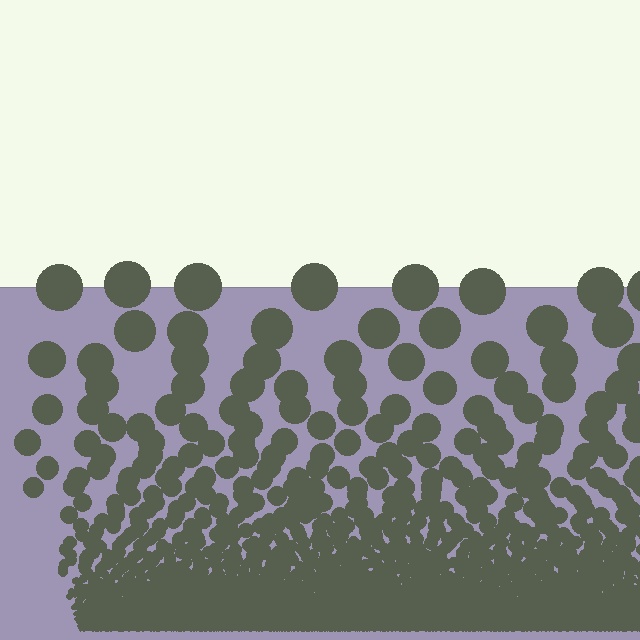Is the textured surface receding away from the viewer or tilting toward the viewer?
The surface appears to tilt toward the viewer. Texture elements get larger and sparser toward the top.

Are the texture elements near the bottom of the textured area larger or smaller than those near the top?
Smaller. The gradient is inverted — elements near the bottom are smaller and denser.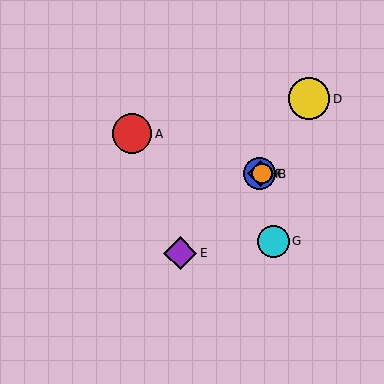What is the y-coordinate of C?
Object C is at y≈174.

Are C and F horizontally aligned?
Yes, both are at y≈174.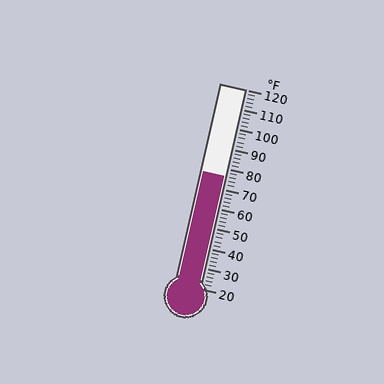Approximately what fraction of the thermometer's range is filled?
The thermometer is filled to approximately 55% of its range.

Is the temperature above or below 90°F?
The temperature is below 90°F.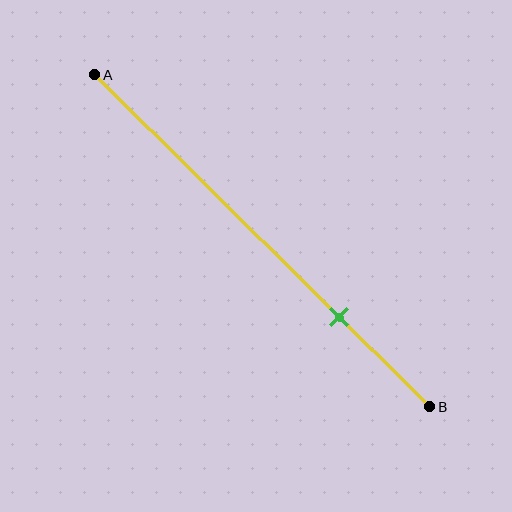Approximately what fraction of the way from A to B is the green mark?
The green mark is approximately 75% of the way from A to B.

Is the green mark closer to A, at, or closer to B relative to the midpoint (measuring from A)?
The green mark is closer to point B than the midpoint of segment AB.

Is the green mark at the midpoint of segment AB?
No, the mark is at about 75% from A, not at the 50% midpoint.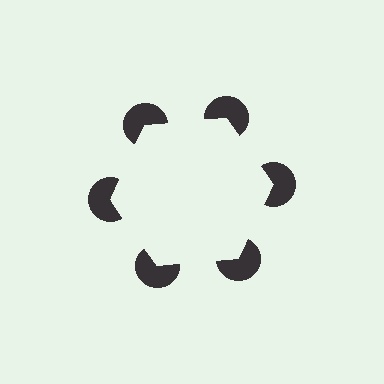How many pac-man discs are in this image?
There are 6 — one at each vertex of the illusory hexagon.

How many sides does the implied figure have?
6 sides.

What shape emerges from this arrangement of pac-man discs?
An illusory hexagon — its edges are inferred from the aligned wedge cuts in the pac-man discs, not physically drawn.